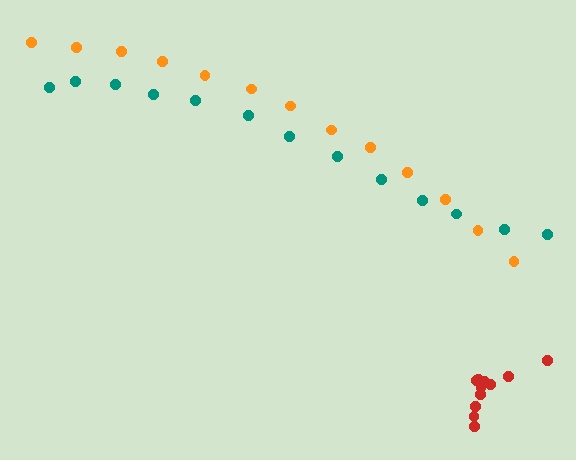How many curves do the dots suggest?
There are 3 distinct paths.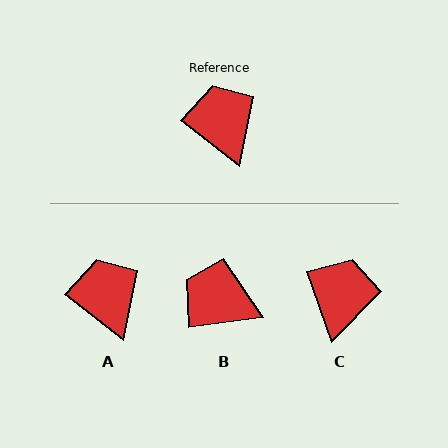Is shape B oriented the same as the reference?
No, it is off by about 44 degrees.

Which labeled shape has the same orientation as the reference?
A.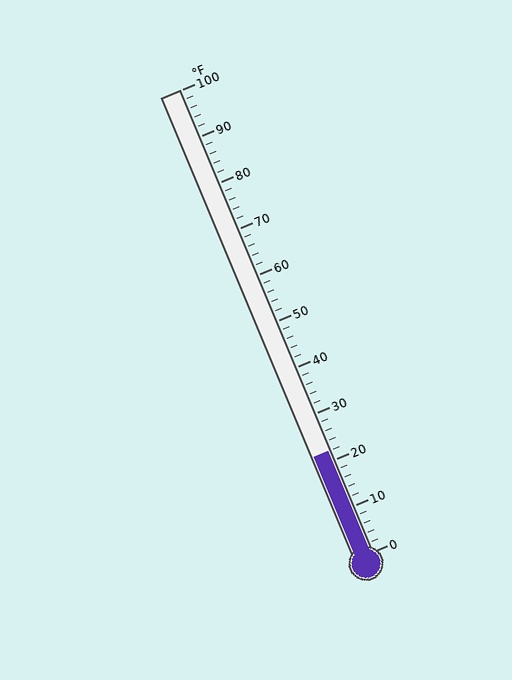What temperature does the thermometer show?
The thermometer shows approximately 22°F.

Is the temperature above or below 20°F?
The temperature is above 20°F.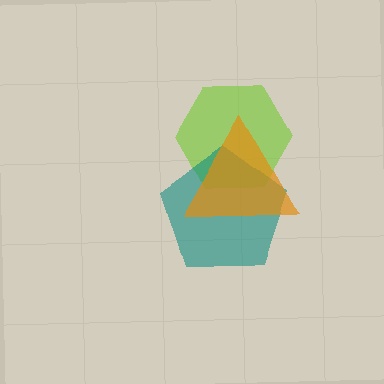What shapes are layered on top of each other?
The layered shapes are: a lime hexagon, a teal pentagon, an orange triangle.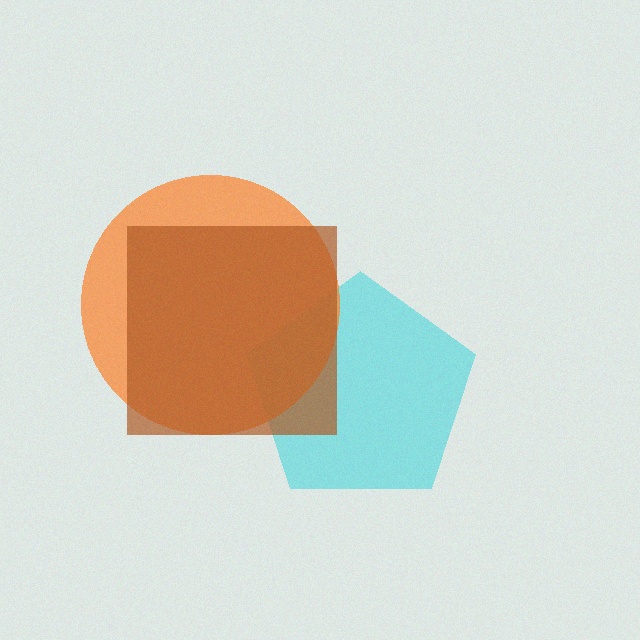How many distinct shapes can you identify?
There are 3 distinct shapes: a cyan pentagon, an orange circle, a brown square.